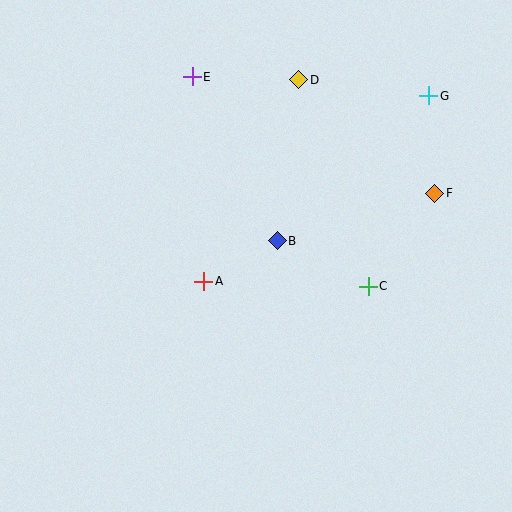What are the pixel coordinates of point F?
Point F is at (435, 193).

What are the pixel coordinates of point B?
Point B is at (277, 241).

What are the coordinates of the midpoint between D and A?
The midpoint between D and A is at (251, 180).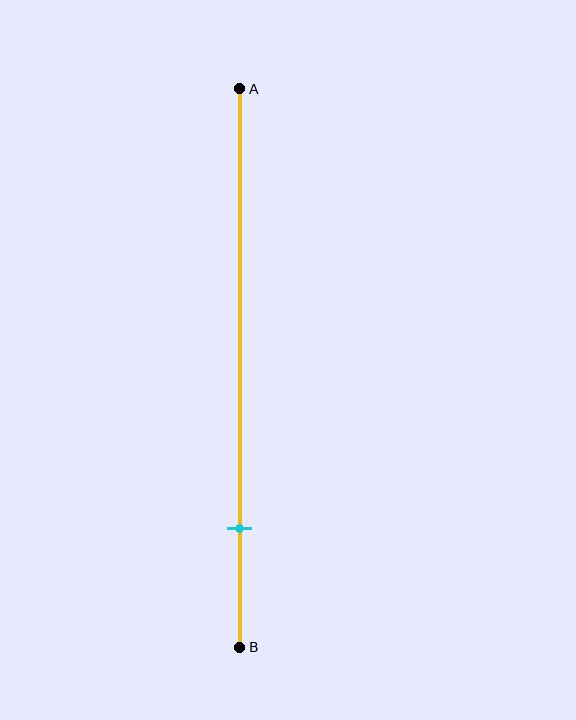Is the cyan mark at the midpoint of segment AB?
No, the mark is at about 80% from A, not at the 50% midpoint.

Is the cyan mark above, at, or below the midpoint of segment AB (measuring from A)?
The cyan mark is below the midpoint of segment AB.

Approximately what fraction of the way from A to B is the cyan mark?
The cyan mark is approximately 80% of the way from A to B.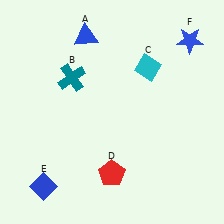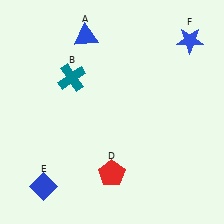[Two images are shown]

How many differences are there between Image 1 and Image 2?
There is 1 difference between the two images.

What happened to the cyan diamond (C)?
The cyan diamond (C) was removed in Image 2. It was in the top-right area of Image 1.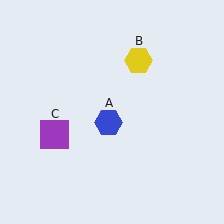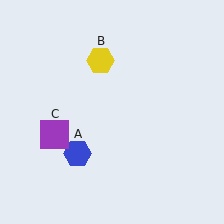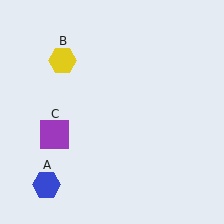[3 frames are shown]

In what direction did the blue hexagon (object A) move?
The blue hexagon (object A) moved down and to the left.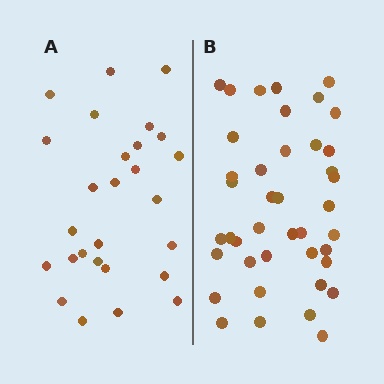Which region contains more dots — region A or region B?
Region B (the right region) has more dots.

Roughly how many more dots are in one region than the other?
Region B has approximately 15 more dots than region A.